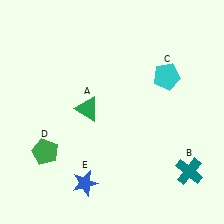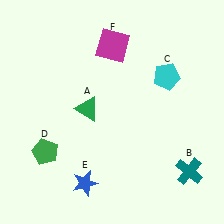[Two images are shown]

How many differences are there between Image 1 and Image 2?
There is 1 difference between the two images.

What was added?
A magenta square (F) was added in Image 2.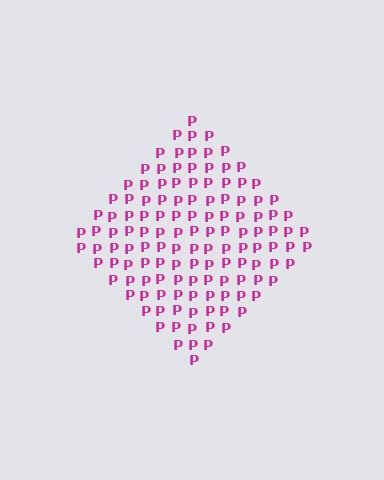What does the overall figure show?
The overall figure shows a diamond.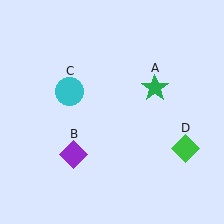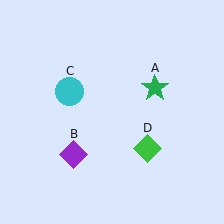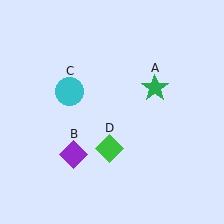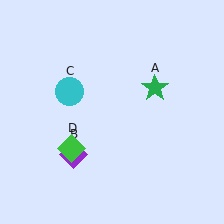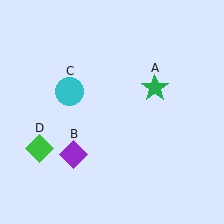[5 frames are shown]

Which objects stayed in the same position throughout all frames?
Green star (object A) and purple diamond (object B) and cyan circle (object C) remained stationary.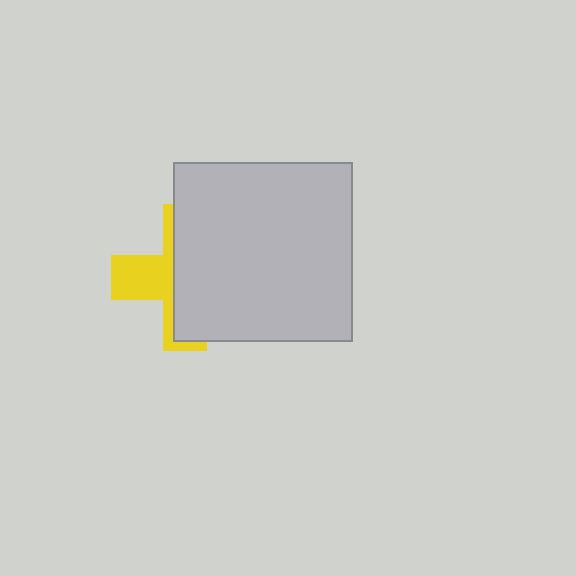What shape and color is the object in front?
The object in front is a light gray square.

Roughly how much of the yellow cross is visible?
A small part of it is visible (roughly 37%).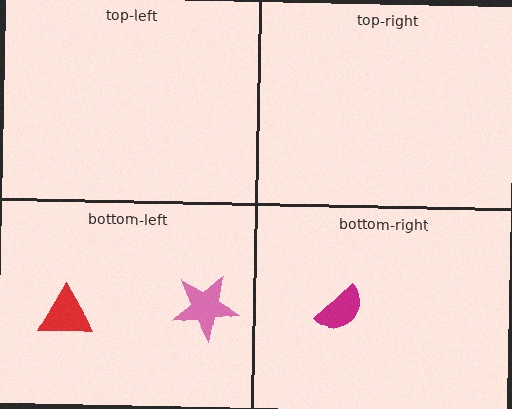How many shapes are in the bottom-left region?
2.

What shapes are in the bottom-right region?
The magenta semicircle.